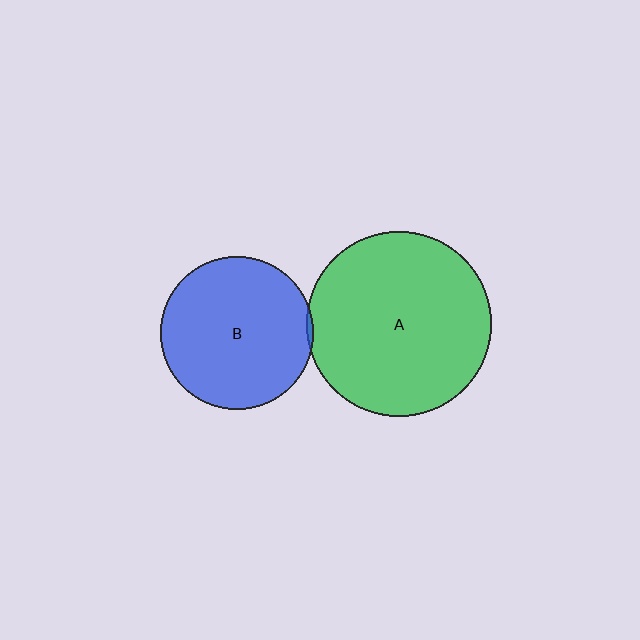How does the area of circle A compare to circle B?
Approximately 1.5 times.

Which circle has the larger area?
Circle A (green).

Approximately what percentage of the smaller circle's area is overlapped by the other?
Approximately 5%.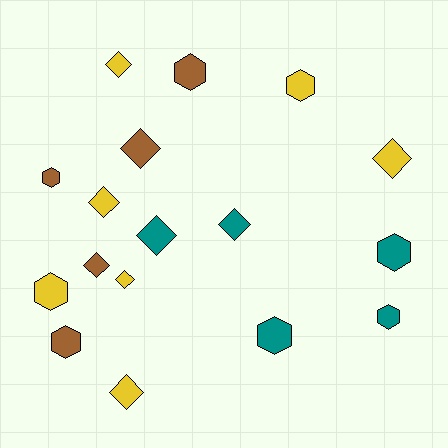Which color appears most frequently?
Yellow, with 7 objects.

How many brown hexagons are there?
There are 3 brown hexagons.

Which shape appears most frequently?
Diamond, with 9 objects.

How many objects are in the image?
There are 17 objects.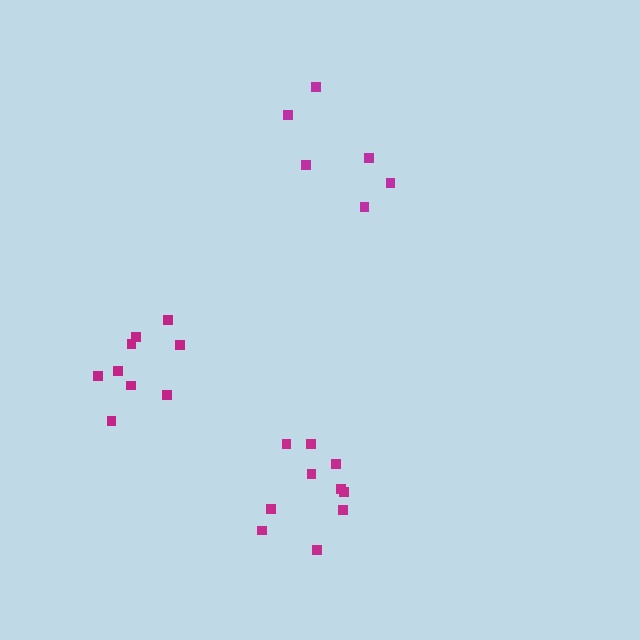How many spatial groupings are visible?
There are 3 spatial groupings.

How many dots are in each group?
Group 1: 6 dots, Group 2: 10 dots, Group 3: 9 dots (25 total).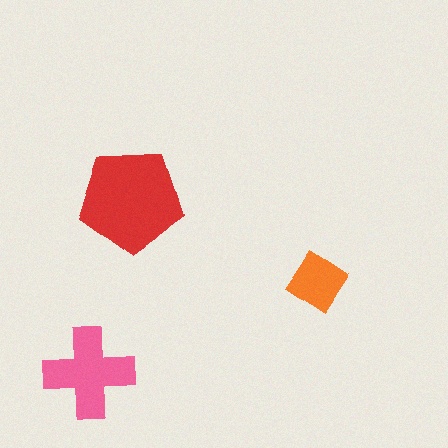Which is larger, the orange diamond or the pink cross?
The pink cross.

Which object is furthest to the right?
The orange diamond is rightmost.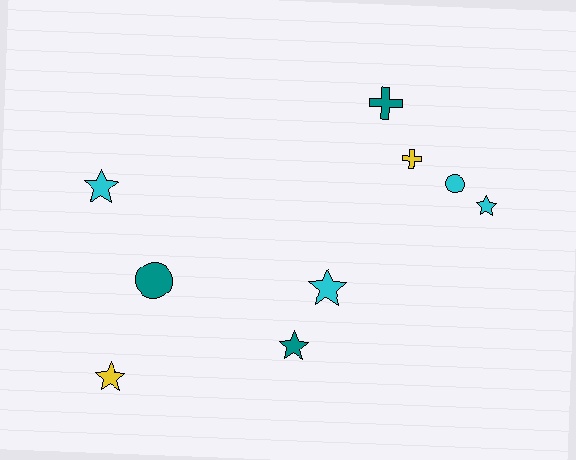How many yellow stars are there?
There is 1 yellow star.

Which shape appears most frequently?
Star, with 5 objects.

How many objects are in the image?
There are 9 objects.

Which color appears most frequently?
Cyan, with 4 objects.